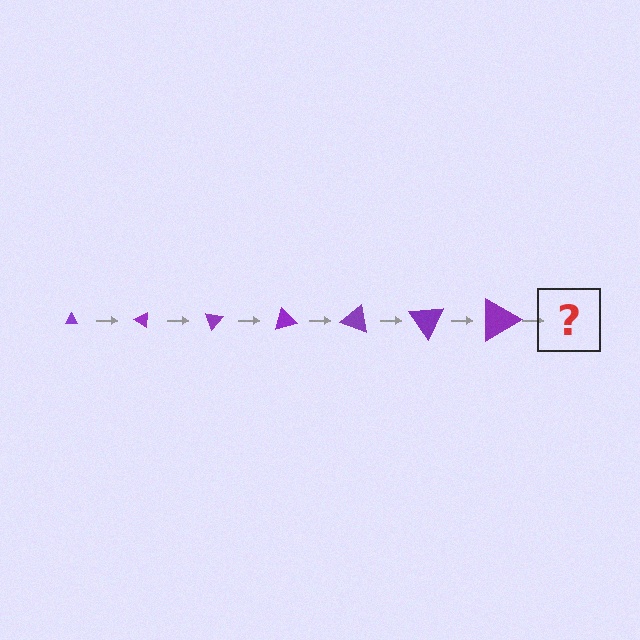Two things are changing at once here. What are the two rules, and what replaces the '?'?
The two rules are that the triangle grows larger each step and it rotates 35 degrees each step. The '?' should be a triangle, larger than the previous one and rotated 245 degrees from the start.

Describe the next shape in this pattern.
It should be a triangle, larger than the previous one and rotated 245 degrees from the start.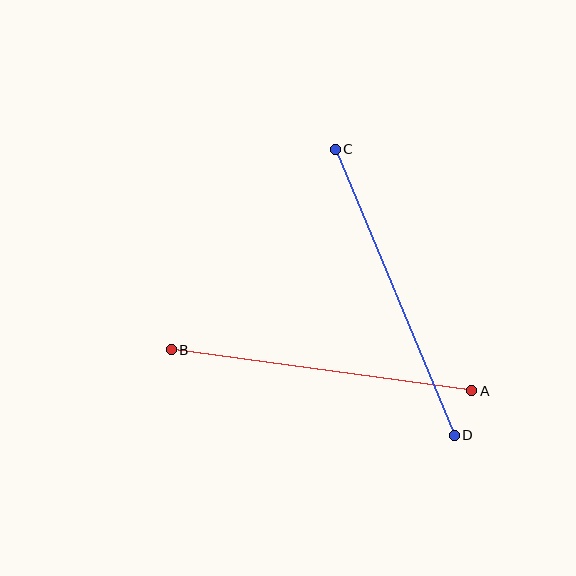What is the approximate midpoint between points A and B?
The midpoint is at approximately (321, 370) pixels.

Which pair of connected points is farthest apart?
Points C and D are farthest apart.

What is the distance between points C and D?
The distance is approximately 309 pixels.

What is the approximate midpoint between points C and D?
The midpoint is at approximately (395, 292) pixels.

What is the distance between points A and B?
The distance is approximately 303 pixels.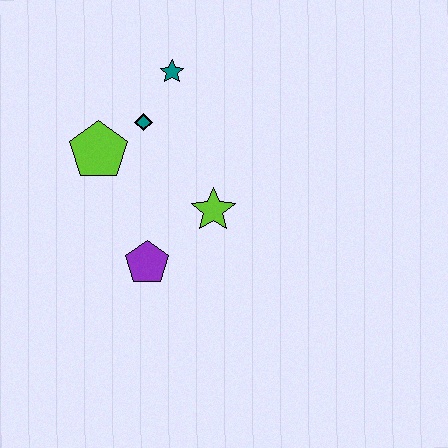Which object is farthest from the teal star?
The purple pentagon is farthest from the teal star.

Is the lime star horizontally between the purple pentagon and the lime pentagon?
No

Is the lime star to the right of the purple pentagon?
Yes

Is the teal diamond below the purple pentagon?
No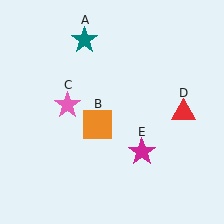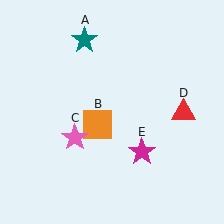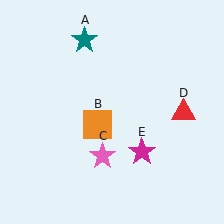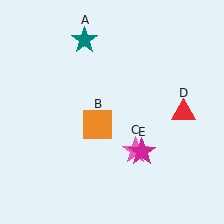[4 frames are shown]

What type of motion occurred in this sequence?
The pink star (object C) rotated counterclockwise around the center of the scene.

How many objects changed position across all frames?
1 object changed position: pink star (object C).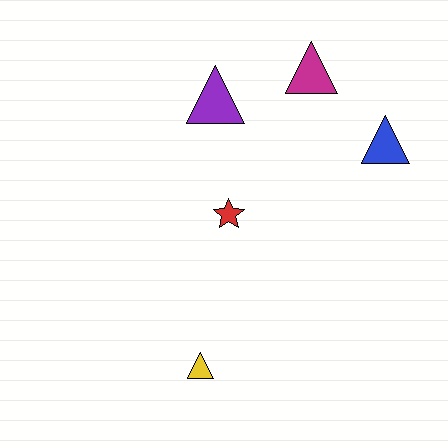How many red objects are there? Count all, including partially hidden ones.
There is 1 red object.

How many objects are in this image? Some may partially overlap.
There are 5 objects.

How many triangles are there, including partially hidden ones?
There are 4 triangles.